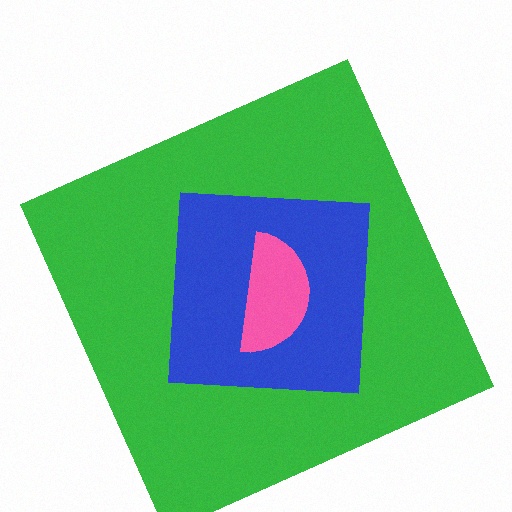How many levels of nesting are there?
3.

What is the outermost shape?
The green square.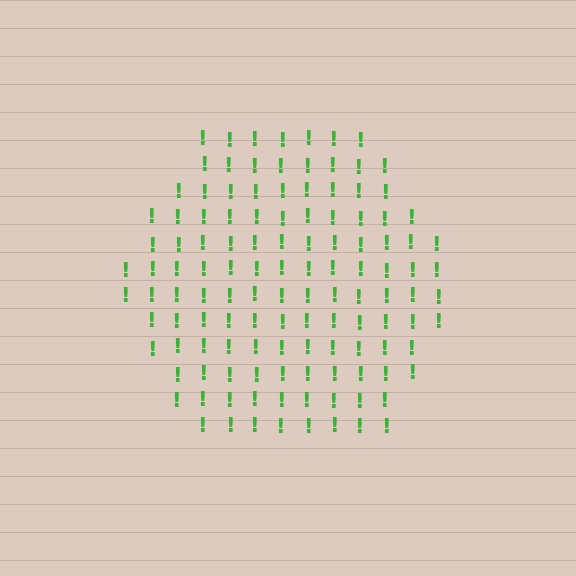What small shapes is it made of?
It is made of small exclamation marks.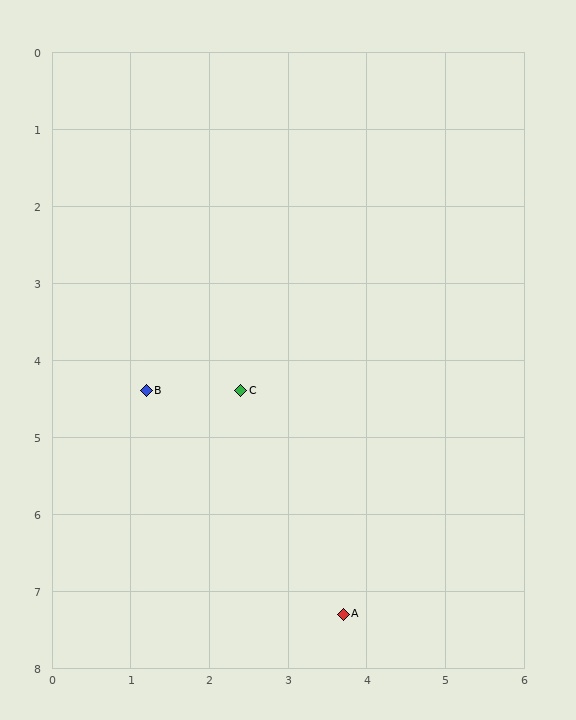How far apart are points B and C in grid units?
Points B and C are about 1.2 grid units apart.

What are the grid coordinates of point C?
Point C is at approximately (2.4, 4.4).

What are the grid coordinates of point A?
Point A is at approximately (3.7, 7.3).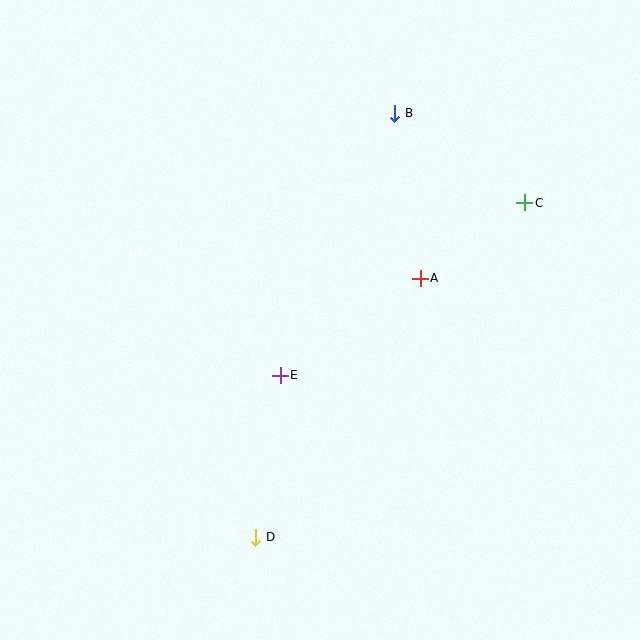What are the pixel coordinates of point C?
Point C is at (525, 203).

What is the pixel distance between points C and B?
The distance between C and B is 158 pixels.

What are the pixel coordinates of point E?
Point E is at (280, 375).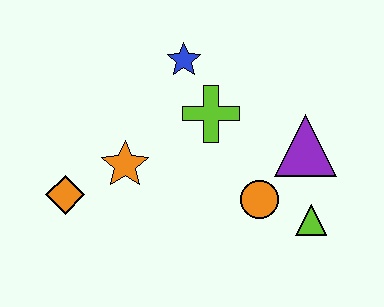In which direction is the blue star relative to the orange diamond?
The blue star is above the orange diamond.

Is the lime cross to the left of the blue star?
No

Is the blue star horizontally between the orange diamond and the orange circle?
Yes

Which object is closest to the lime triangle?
The orange circle is closest to the lime triangle.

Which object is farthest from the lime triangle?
The orange diamond is farthest from the lime triangle.